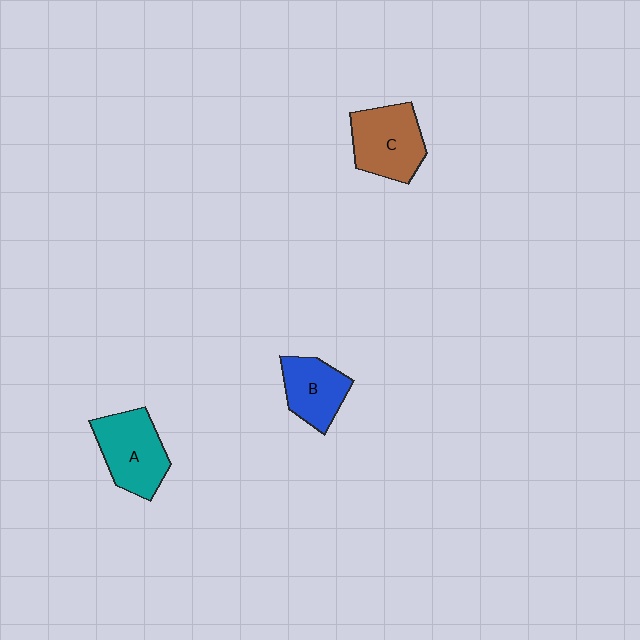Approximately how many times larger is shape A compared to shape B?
Approximately 1.3 times.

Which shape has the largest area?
Shape A (teal).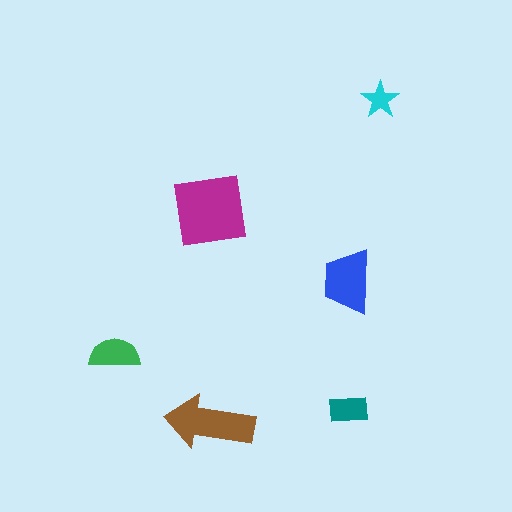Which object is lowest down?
The brown arrow is bottommost.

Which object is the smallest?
The cyan star.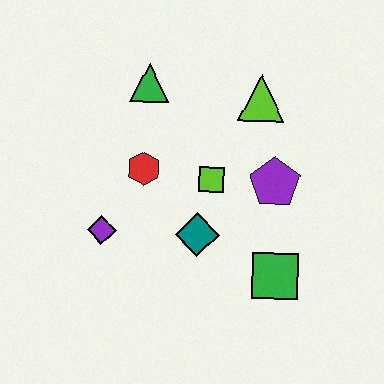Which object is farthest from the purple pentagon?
The purple diamond is farthest from the purple pentagon.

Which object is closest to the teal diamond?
The lime square is closest to the teal diamond.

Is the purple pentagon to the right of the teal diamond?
Yes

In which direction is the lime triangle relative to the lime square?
The lime triangle is above the lime square.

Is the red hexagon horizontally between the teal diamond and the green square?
No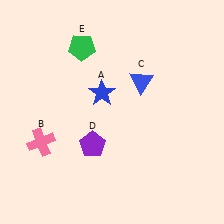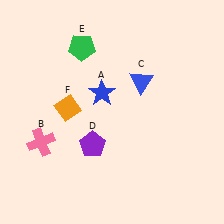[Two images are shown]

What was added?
An orange diamond (F) was added in Image 2.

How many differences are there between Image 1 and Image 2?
There is 1 difference between the two images.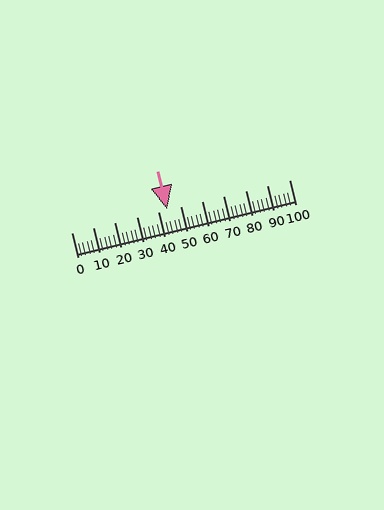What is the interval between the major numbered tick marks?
The major tick marks are spaced 10 units apart.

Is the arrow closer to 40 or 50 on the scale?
The arrow is closer to 40.